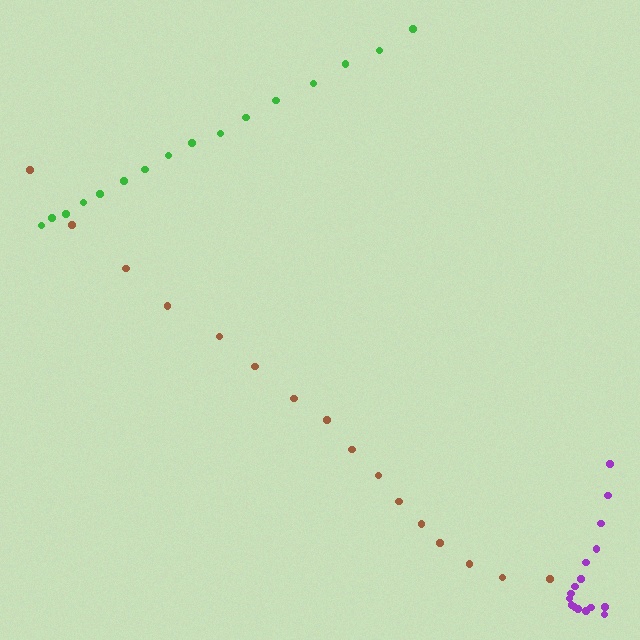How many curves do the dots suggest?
There are 3 distinct paths.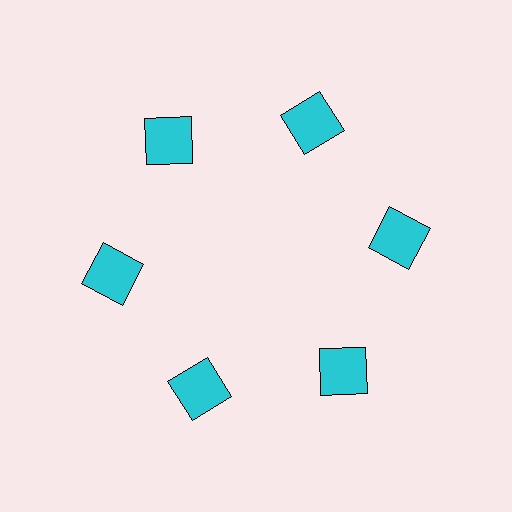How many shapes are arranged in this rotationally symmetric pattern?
There are 6 shapes, arranged in 6 groups of 1.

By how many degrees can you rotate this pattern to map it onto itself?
The pattern maps onto itself every 60 degrees of rotation.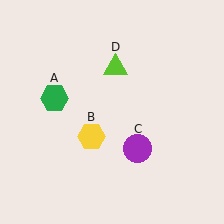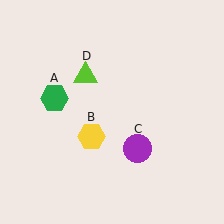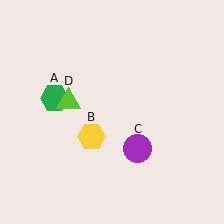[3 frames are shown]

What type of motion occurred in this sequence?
The lime triangle (object D) rotated counterclockwise around the center of the scene.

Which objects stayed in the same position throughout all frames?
Green hexagon (object A) and yellow hexagon (object B) and purple circle (object C) remained stationary.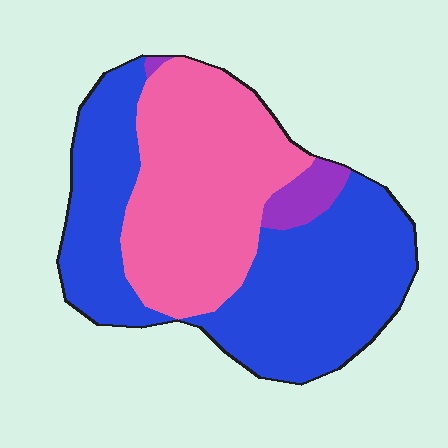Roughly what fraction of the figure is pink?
Pink takes up between a quarter and a half of the figure.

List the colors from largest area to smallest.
From largest to smallest: blue, pink, purple.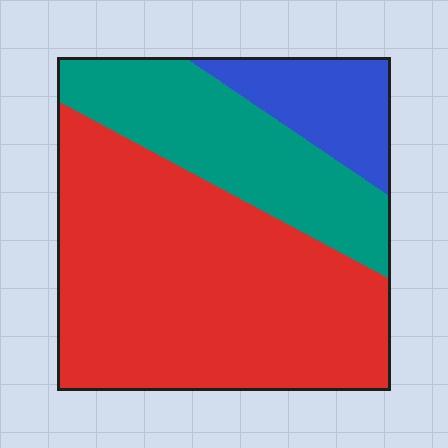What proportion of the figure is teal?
Teal covers about 25% of the figure.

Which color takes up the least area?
Blue, at roughly 15%.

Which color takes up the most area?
Red, at roughly 60%.